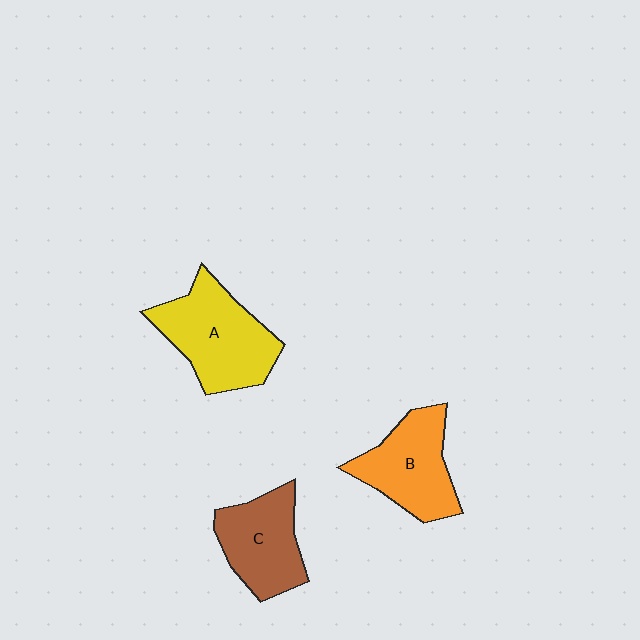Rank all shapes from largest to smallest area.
From largest to smallest: A (yellow), B (orange), C (brown).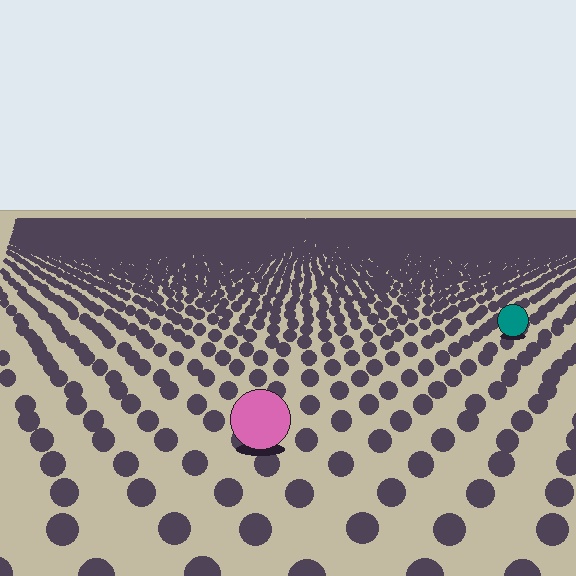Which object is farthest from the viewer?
The teal circle is farthest from the viewer. It appears smaller and the ground texture around it is denser.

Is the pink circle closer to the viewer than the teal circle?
Yes. The pink circle is closer — you can tell from the texture gradient: the ground texture is coarser near it.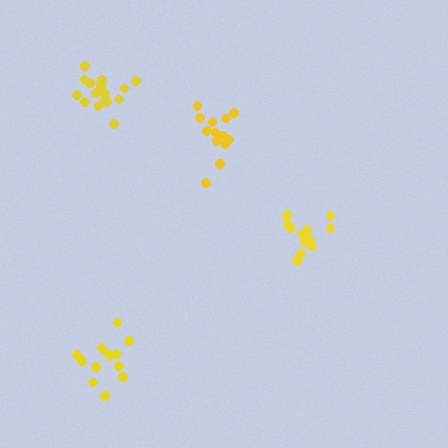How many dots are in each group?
Group 1: 13 dots, Group 2: 13 dots, Group 3: 18 dots, Group 4: 13 dots (57 total).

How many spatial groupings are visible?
There are 4 spatial groupings.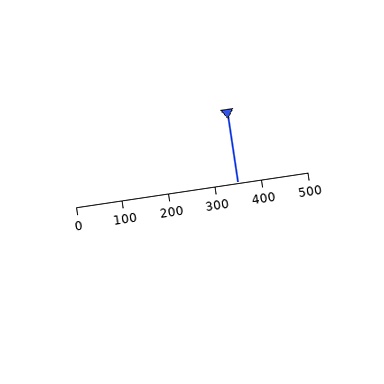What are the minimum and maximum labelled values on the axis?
The axis runs from 0 to 500.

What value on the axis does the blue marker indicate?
The marker indicates approximately 350.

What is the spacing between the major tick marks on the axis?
The major ticks are spaced 100 apart.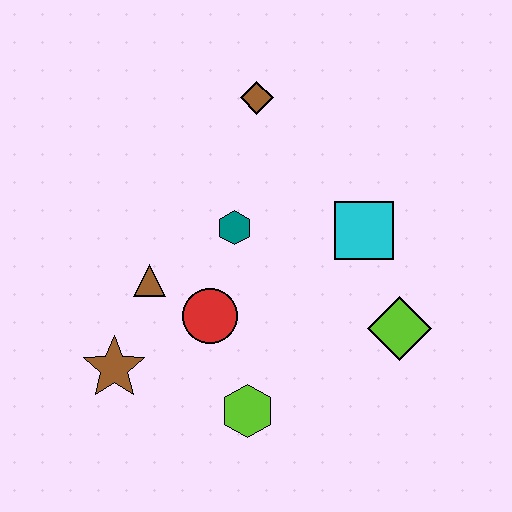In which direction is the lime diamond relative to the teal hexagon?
The lime diamond is to the right of the teal hexagon.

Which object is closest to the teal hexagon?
The red circle is closest to the teal hexagon.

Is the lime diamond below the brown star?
No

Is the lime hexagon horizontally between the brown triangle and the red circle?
No